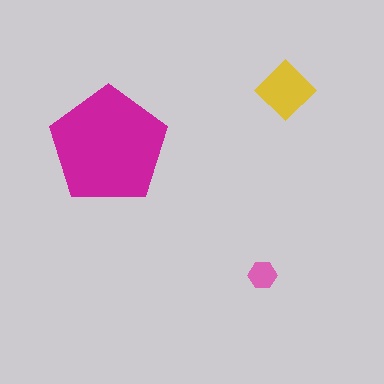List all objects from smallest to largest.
The pink hexagon, the yellow diamond, the magenta pentagon.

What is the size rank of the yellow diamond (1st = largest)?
2nd.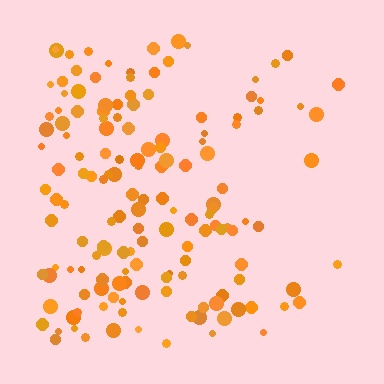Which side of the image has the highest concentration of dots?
The left.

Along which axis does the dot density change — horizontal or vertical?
Horizontal.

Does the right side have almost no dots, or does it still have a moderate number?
Still a moderate number, just noticeably fewer than the left.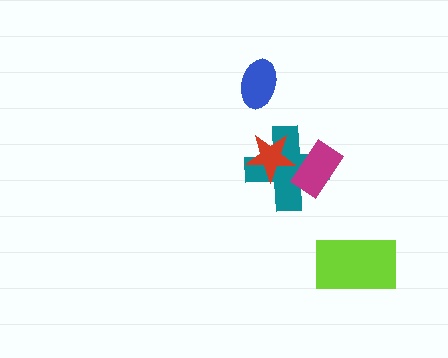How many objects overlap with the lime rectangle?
0 objects overlap with the lime rectangle.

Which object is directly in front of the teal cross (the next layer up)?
The magenta rectangle is directly in front of the teal cross.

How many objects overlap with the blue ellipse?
0 objects overlap with the blue ellipse.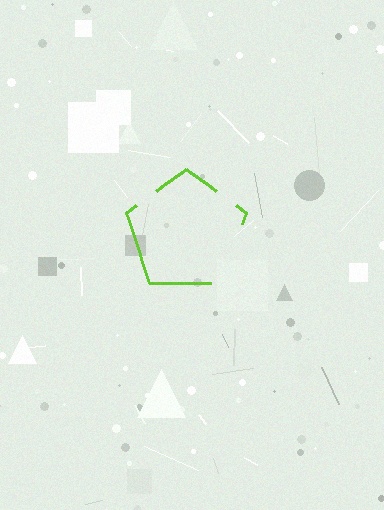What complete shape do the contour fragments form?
The contour fragments form a pentagon.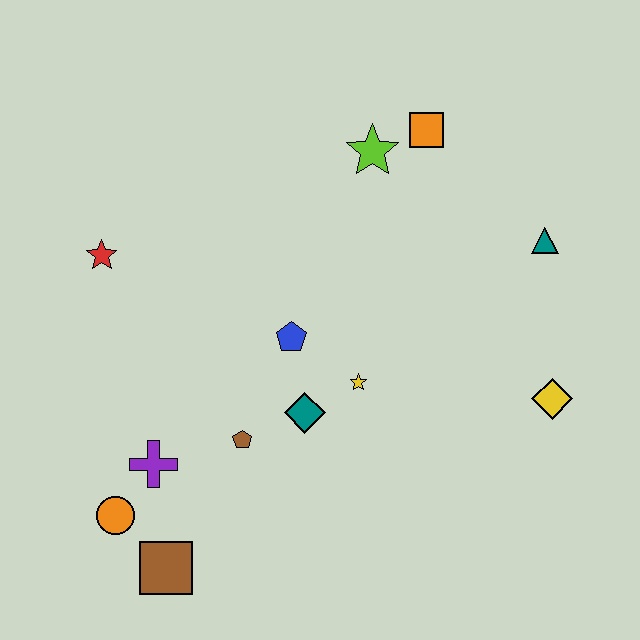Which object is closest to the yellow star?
The teal diamond is closest to the yellow star.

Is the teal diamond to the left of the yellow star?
Yes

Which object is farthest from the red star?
The yellow diamond is farthest from the red star.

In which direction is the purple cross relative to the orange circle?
The purple cross is above the orange circle.